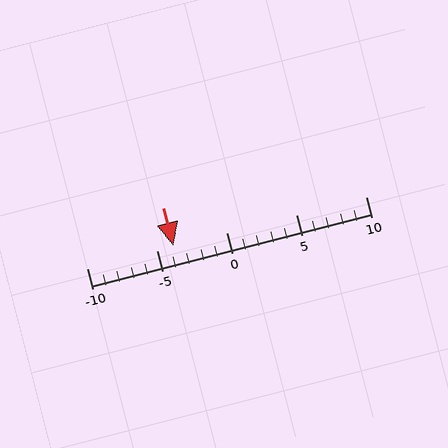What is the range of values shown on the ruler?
The ruler shows values from -10 to 10.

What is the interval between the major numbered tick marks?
The major tick marks are spaced 5 units apart.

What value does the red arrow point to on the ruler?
The red arrow points to approximately -4.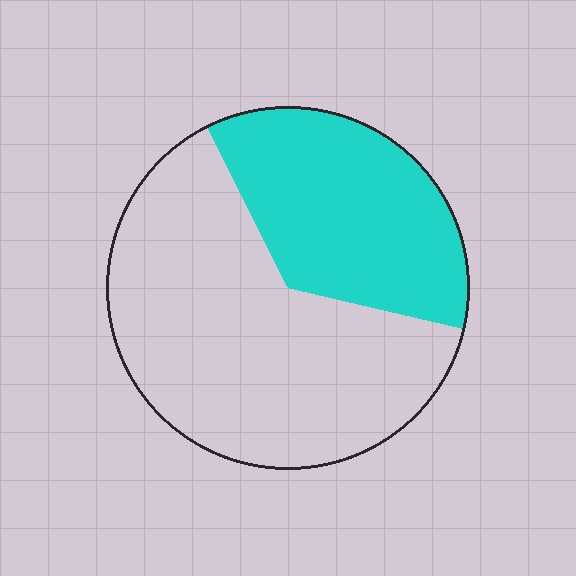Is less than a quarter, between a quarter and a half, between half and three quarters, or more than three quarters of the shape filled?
Between a quarter and a half.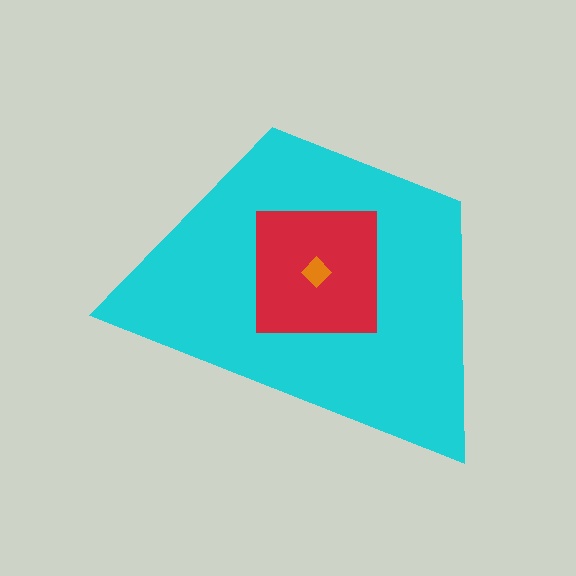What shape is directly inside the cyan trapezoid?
The red square.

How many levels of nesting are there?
3.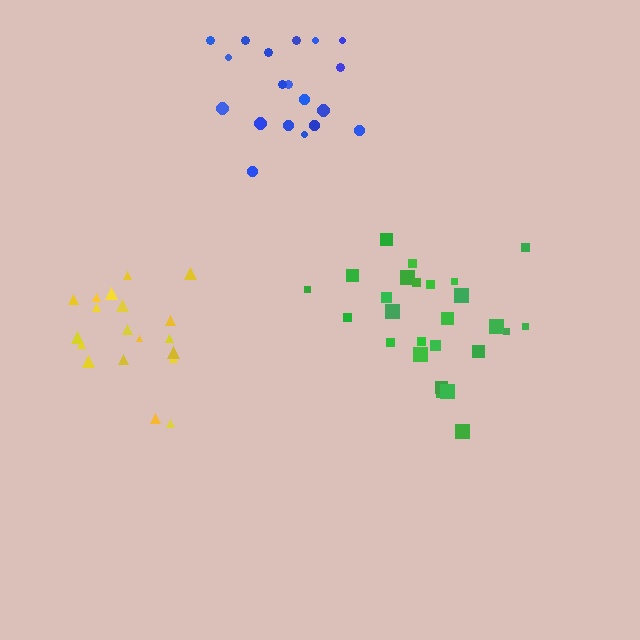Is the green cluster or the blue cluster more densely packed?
Green.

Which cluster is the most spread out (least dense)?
Blue.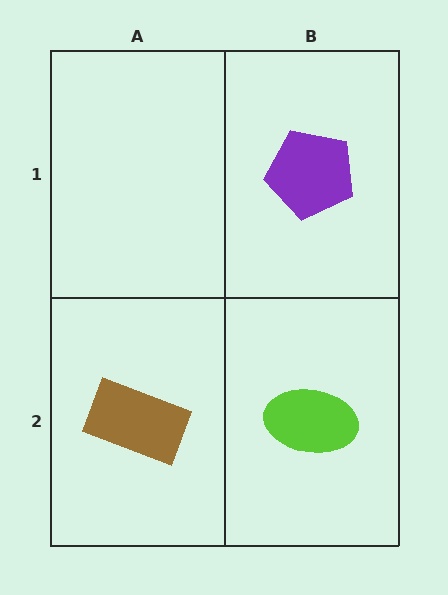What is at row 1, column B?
A purple pentagon.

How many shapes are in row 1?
1 shape.